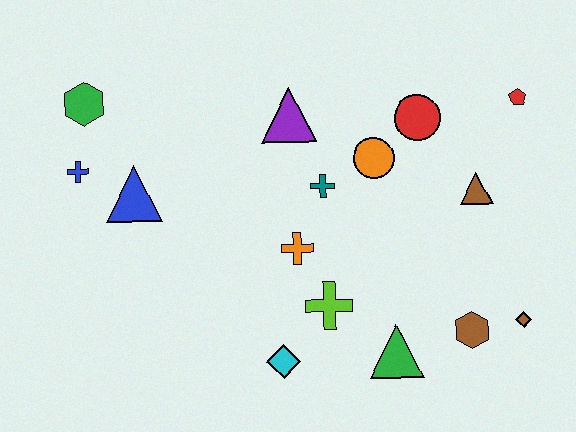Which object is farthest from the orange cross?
The red pentagon is farthest from the orange cross.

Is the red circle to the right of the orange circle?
Yes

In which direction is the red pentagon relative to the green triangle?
The red pentagon is above the green triangle.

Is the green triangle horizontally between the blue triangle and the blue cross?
No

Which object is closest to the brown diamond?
The brown hexagon is closest to the brown diamond.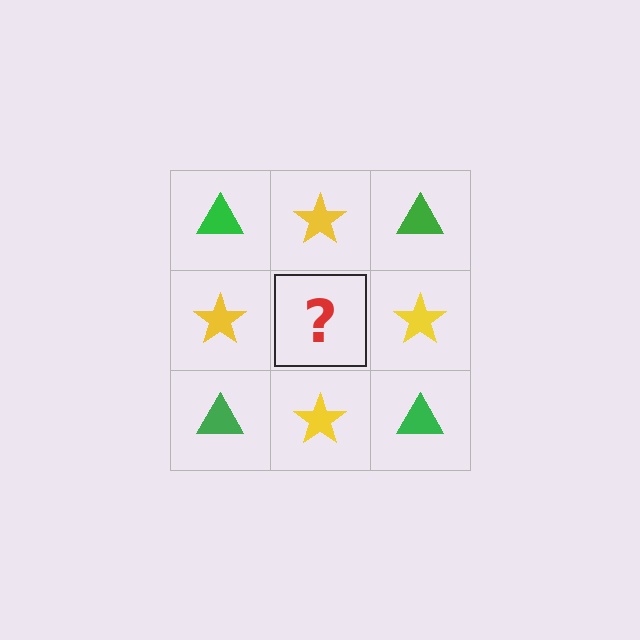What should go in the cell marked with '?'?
The missing cell should contain a green triangle.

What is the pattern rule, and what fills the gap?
The rule is that it alternates green triangle and yellow star in a checkerboard pattern. The gap should be filled with a green triangle.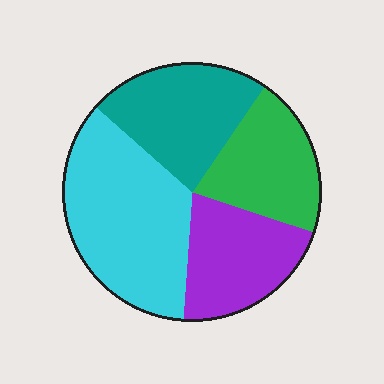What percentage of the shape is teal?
Teal takes up about one quarter (1/4) of the shape.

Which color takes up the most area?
Cyan, at roughly 35%.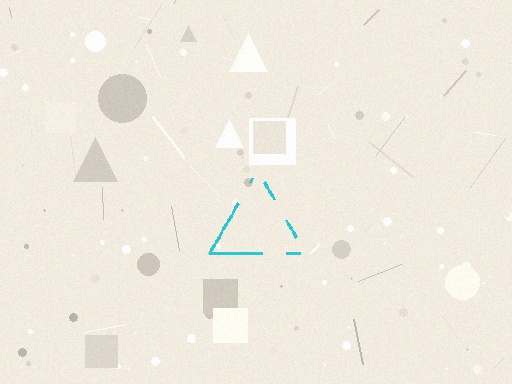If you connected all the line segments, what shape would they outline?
They would outline a triangle.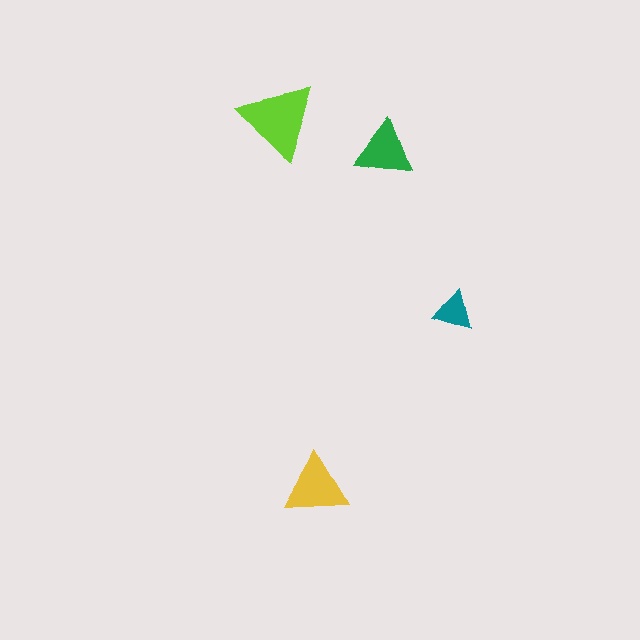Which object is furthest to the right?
The teal triangle is rightmost.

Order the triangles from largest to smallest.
the lime one, the yellow one, the green one, the teal one.